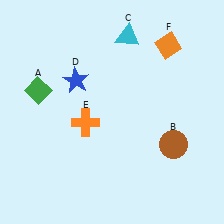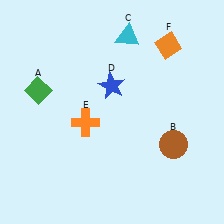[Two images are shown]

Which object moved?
The blue star (D) moved right.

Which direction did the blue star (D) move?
The blue star (D) moved right.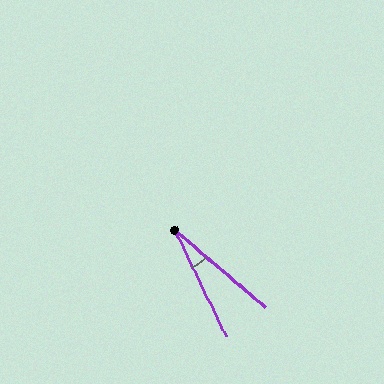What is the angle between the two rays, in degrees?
Approximately 24 degrees.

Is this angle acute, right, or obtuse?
It is acute.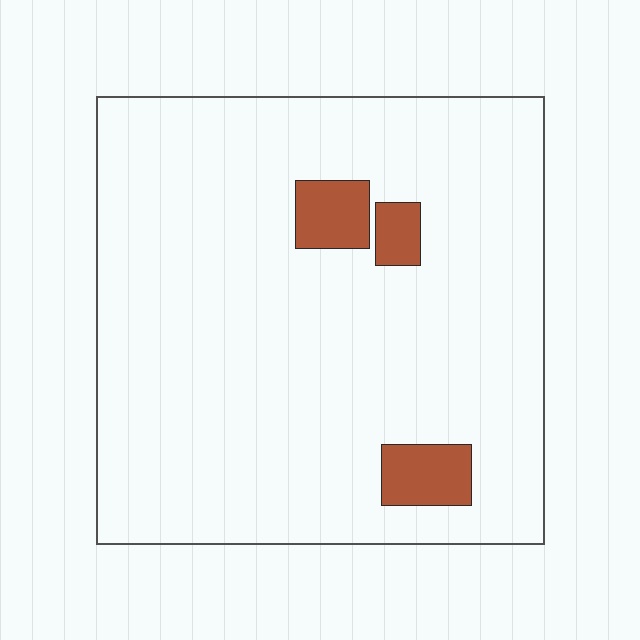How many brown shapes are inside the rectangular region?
3.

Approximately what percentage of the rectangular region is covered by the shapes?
Approximately 5%.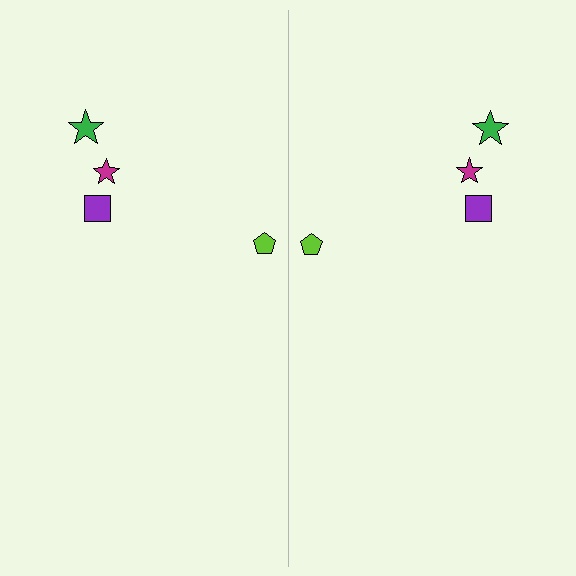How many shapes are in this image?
There are 8 shapes in this image.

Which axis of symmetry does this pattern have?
The pattern has a vertical axis of symmetry running through the center of the image.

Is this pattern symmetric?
Yes, this pattern has bilateral (reflection) symmetry.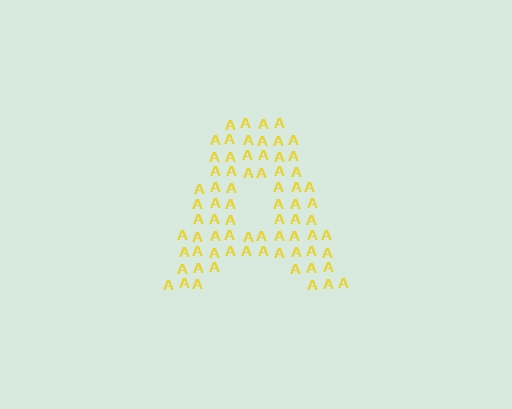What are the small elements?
The small elements are letter A's.